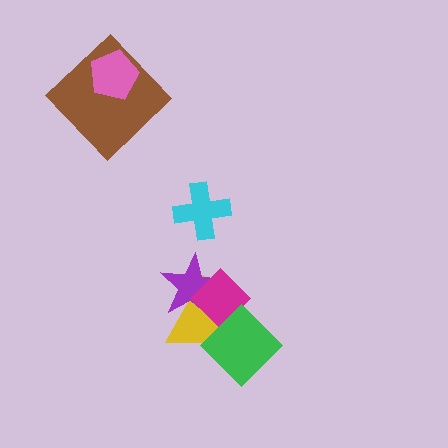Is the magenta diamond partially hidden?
Yes, it is partially covered by another shape.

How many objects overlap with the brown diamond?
1 object overlaps with the brown diamond.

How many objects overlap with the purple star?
2 objects overlap with the purple star.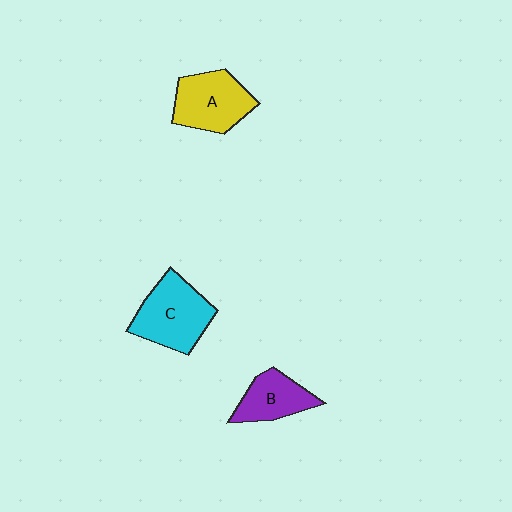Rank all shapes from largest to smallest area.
From largest to smallest: C (cyan), A (yellow), B (purple).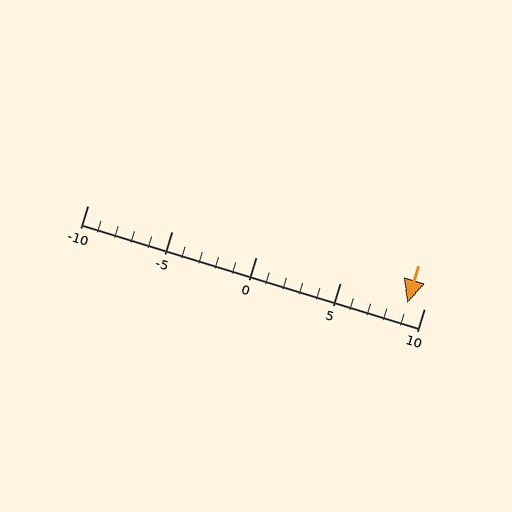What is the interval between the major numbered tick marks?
The major tick marks are spaced 5 units apart.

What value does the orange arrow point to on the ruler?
The orange arrow points to approximately 9.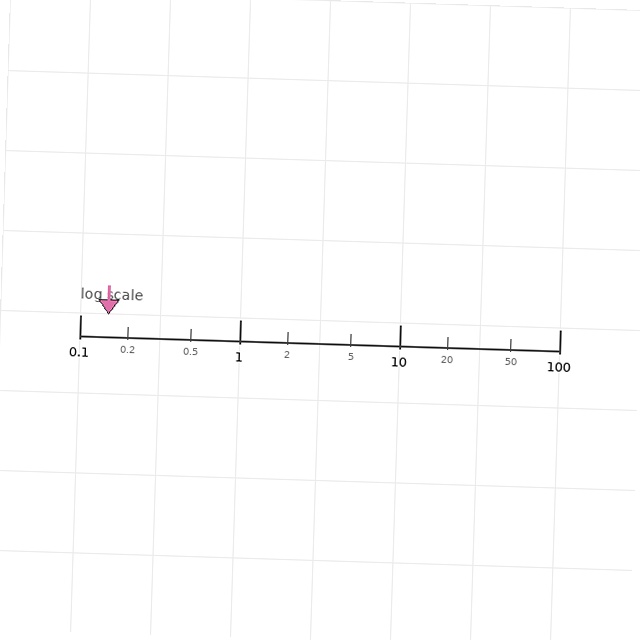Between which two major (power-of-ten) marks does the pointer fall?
The pointer is between 0.1 and 1.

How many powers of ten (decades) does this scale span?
The scale spans 3 decades, from 0.1 to 100.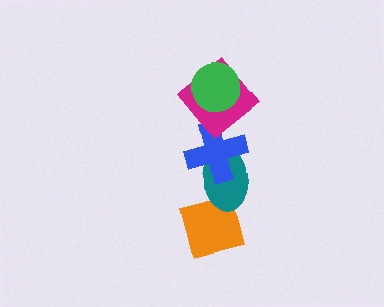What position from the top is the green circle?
The green circle is 1st from the top.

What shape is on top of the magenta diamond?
The green circle is on top of the magenta diamond.